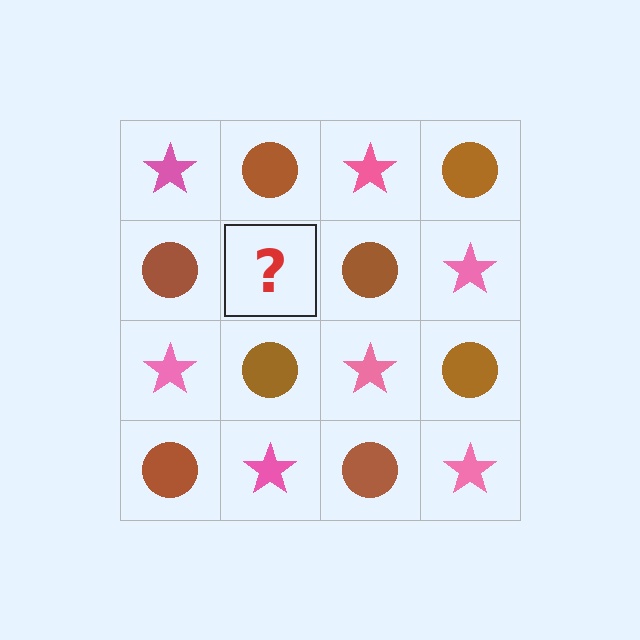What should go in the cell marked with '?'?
The missing cell should contain a pink star.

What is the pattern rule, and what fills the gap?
The rule is that it alternates pink star and brown circle in a checkerboard pattern. The gap should be filled with a pink star.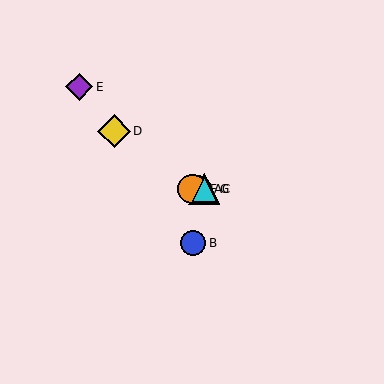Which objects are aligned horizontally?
Objects A, C, F, G are aligned horizontally.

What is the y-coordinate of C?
Object C is at y≈189.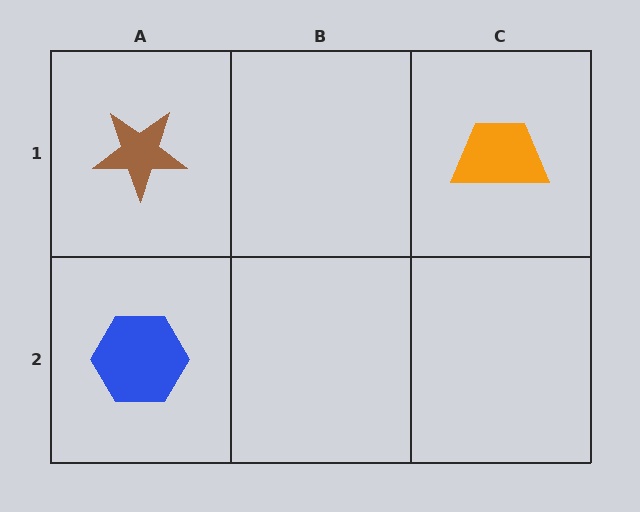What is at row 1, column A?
A brown star.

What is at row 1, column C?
An orange trapezoid.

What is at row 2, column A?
A blue hexagon.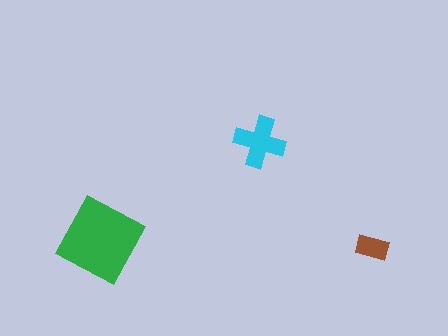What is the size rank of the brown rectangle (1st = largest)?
3rd.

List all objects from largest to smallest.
The green diamond, the cyan cross, the brown rectangle.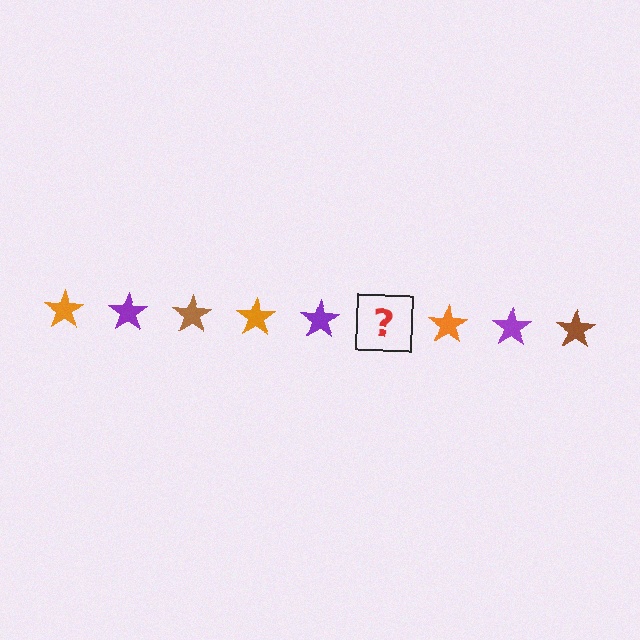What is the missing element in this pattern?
The missing element is a brown star.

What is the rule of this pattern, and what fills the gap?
The rule is that the pattern cycles through orange, purple, brown stars. The gap should be filled with a brown star.